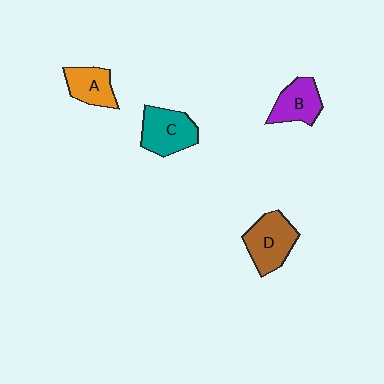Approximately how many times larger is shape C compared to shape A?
Approximately 1.3 times.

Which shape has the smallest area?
Shape A (orange).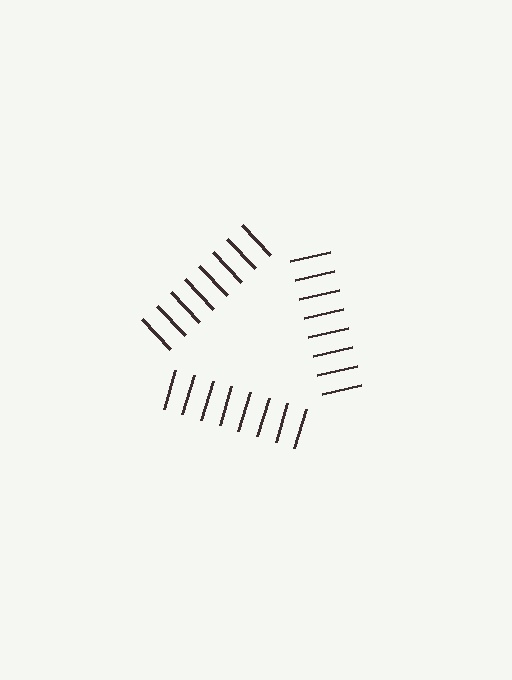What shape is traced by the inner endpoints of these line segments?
An illusory triangle — the line segments terminate on its edges but no continuous stroke is drawn.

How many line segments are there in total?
24 — 8 along each of the 3 edges.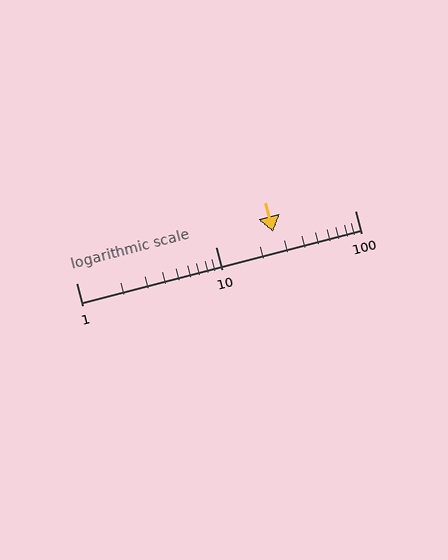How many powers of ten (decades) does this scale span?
The scale spans 2 decades, from 1 to 100.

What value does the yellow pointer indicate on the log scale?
The pointer indicates approximately 26.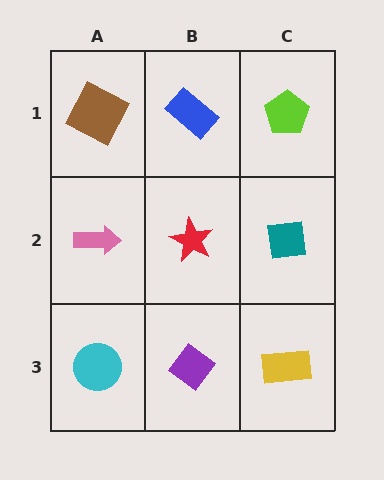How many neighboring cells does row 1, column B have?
3.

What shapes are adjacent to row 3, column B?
A red star (row 2, column B), a cyan circle (row 3, column A), a yellow rectangle (row 3, column C).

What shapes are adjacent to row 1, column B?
A red star (row 2, column B), a brown square (row 1, column A), a lime pentagon (row 1, column C).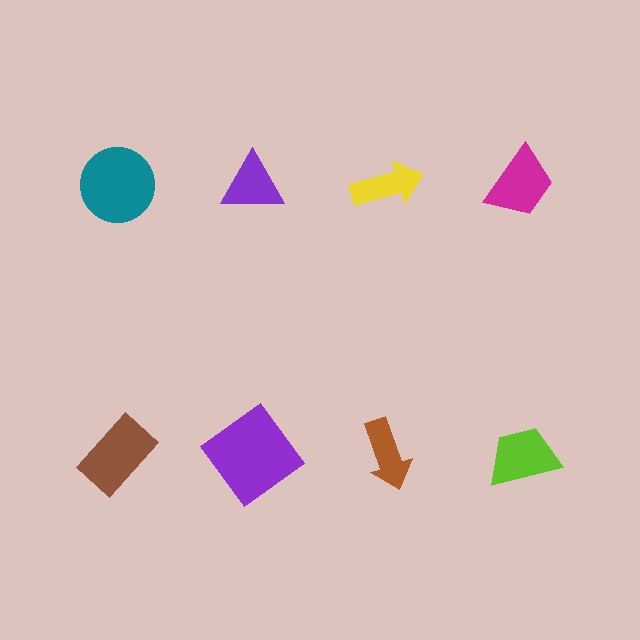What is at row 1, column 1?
A teal circle.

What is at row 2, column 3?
A brown arrow.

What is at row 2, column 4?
A lime trapezoid.